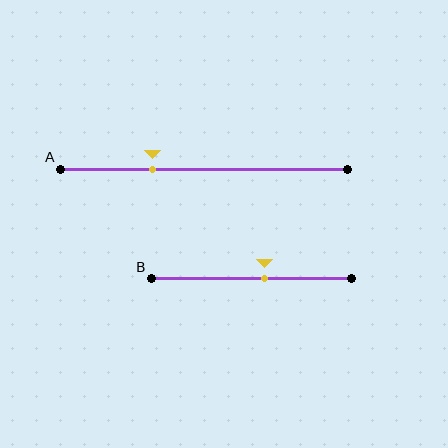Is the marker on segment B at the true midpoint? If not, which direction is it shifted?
No, the marker on segment B is shifted to the right by about 7% of the segment length.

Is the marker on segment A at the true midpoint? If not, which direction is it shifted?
No, the marker on segment A is shifted to the left by about 18% of the segment length.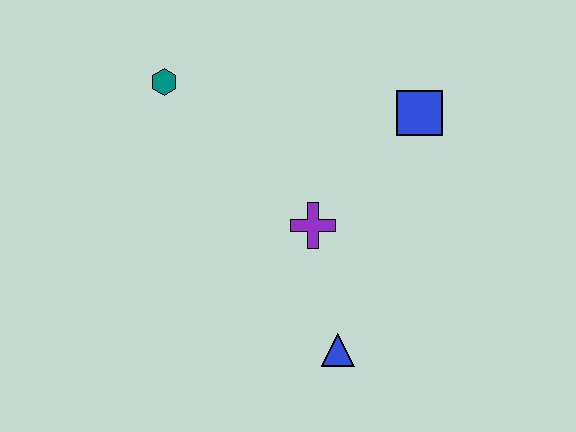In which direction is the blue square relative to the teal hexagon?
The blue square is to the right of the teal hexagon.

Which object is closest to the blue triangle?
The purple cross is closest to the blue triangle.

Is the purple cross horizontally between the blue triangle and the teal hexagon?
Yes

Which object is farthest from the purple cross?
The teal hexagon is farthest from the purple cross.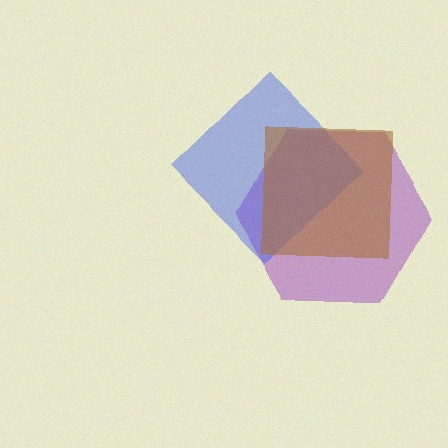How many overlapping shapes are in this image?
There are 3 overlapping shapes in the image.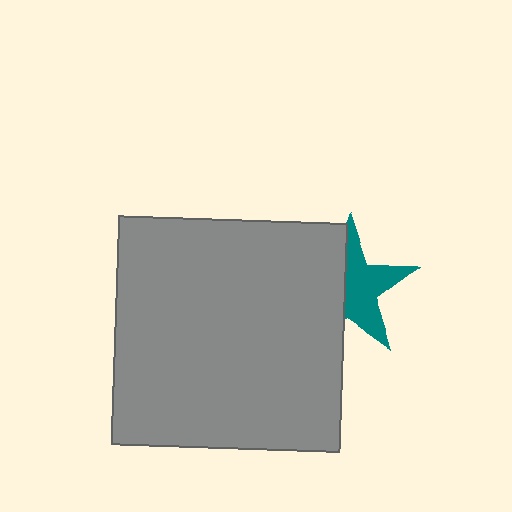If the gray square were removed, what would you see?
You would see the complete teal star.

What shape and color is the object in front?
The object in front is a gray square.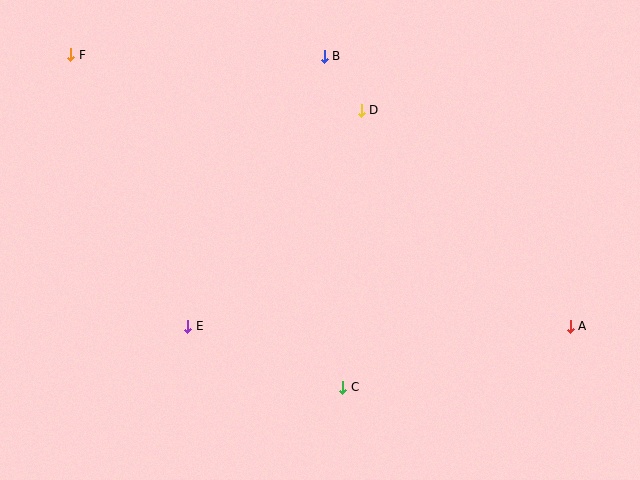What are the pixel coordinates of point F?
Point F is at (71, 55).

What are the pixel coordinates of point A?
Point A is at (570, 326).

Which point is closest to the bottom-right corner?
Point A is closest to the bottom-right corner.